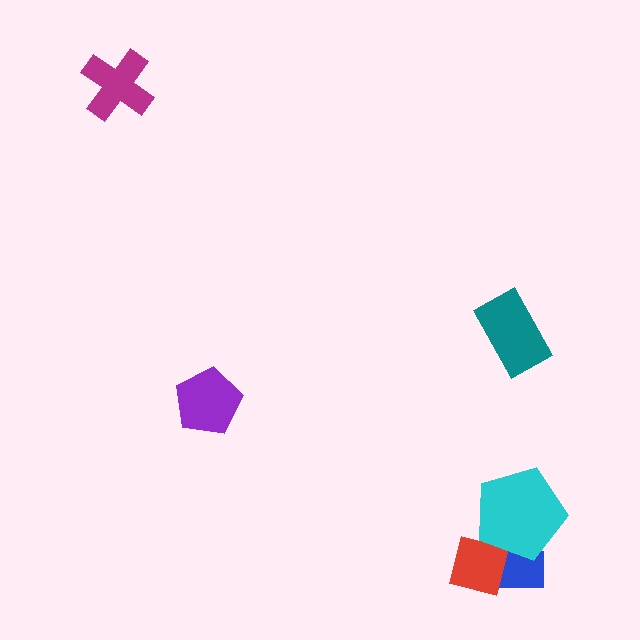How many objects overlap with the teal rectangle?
0 objects overlap with the teal rectangle.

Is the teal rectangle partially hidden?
No, no other shape covers it.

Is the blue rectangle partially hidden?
Yes, it is partially covered by another shape.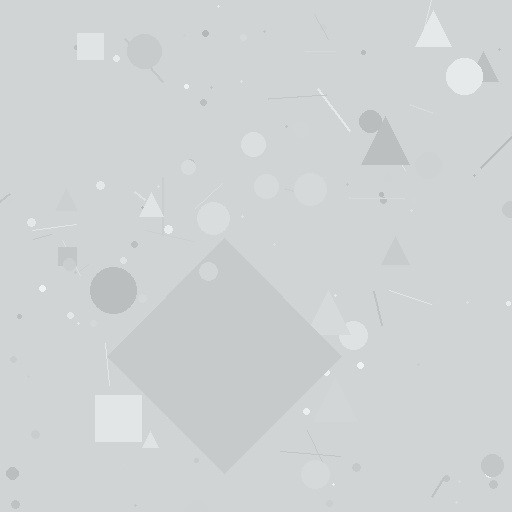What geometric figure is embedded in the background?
A diamond is embedded in the background.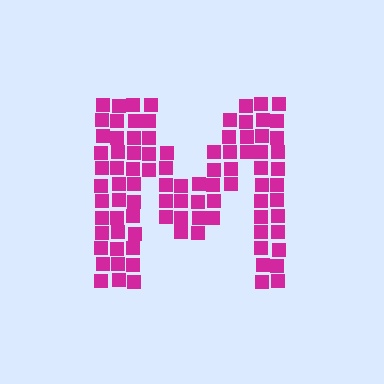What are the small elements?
The small elements are squares.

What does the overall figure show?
The overall figure shows the letter M.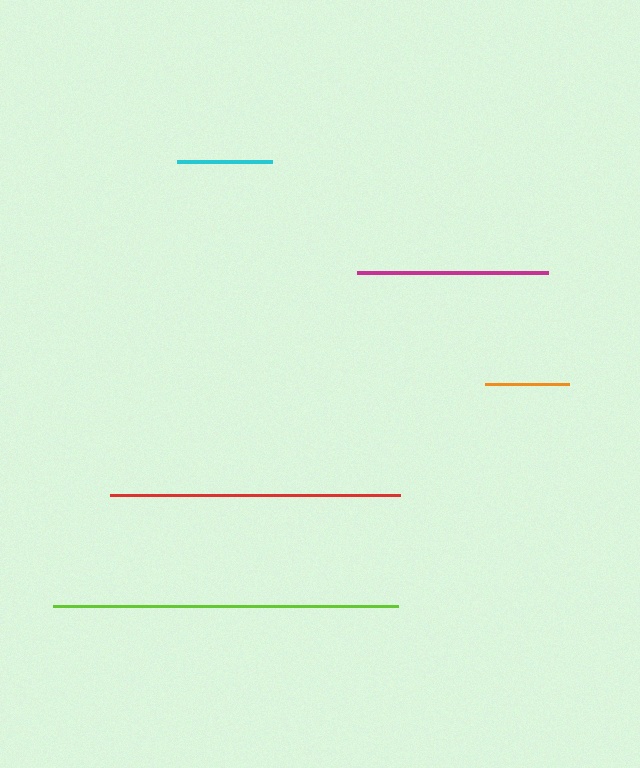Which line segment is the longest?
The lime line is the longest at approximately 346 pixels.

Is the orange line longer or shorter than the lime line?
The lime line is longer than the orange line.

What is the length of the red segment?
The red segment is approximately 290 pixels long.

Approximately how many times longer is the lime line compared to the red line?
The lime line is approximately 1.2 times the length of the red line.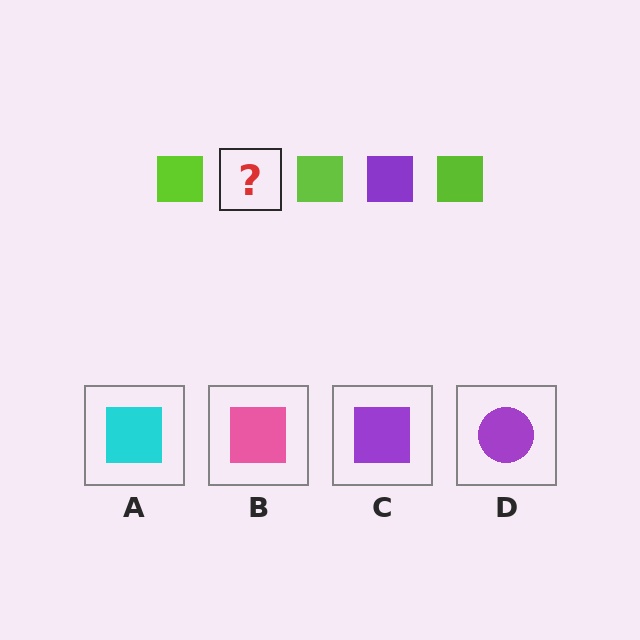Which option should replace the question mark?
Option C.